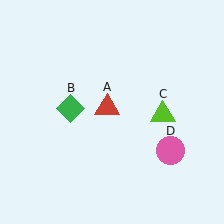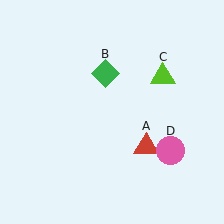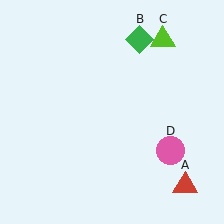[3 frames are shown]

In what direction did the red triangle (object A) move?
The red triangle (object A) moved down and to the right.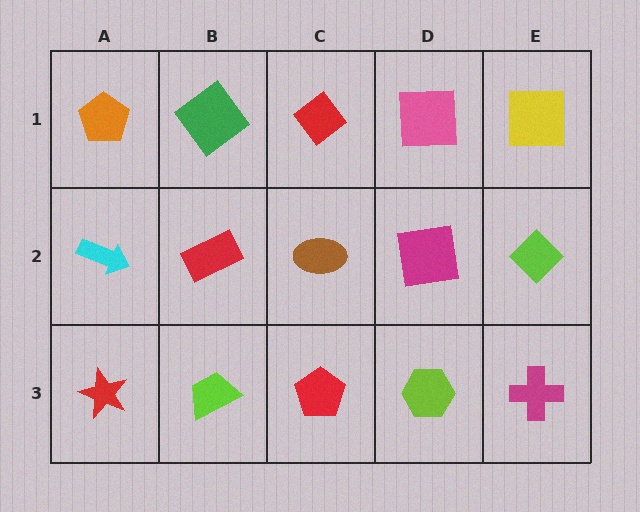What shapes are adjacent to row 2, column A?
An orange pentagon (row 1, column A), a red star (row 3, column A), a red rectangle (row 2, column B).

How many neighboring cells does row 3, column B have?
3.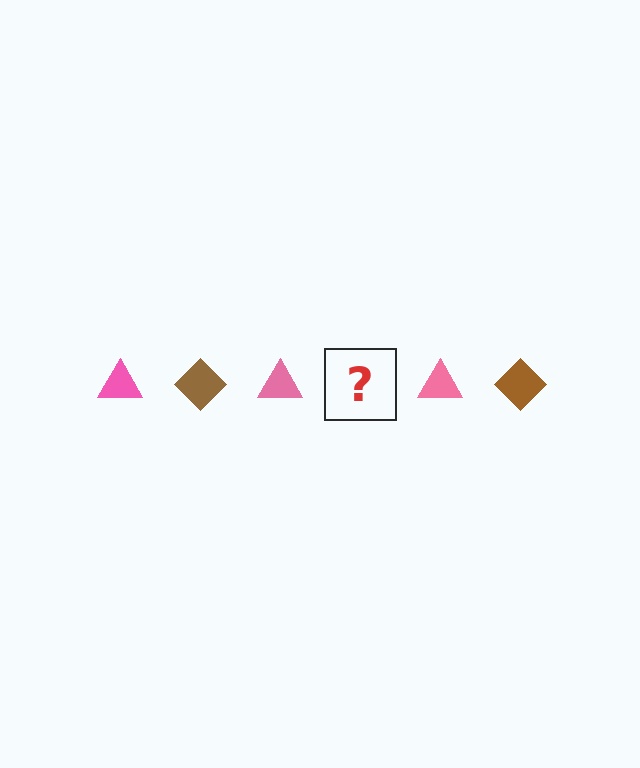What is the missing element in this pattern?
The missing element is a brown diamond.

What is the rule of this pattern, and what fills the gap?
The rule is that the pattern alternates between pink triangle and brown diamond. The gap should be filled with a brown diamond.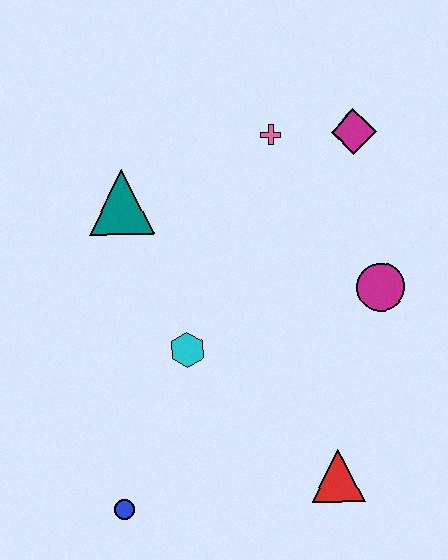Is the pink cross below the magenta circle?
No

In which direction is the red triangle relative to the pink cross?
The red triangle is below the pink cross.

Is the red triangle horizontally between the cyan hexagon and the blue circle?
No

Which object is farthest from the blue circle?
The magenta diamond is farthest from the blue circle.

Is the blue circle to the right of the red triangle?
No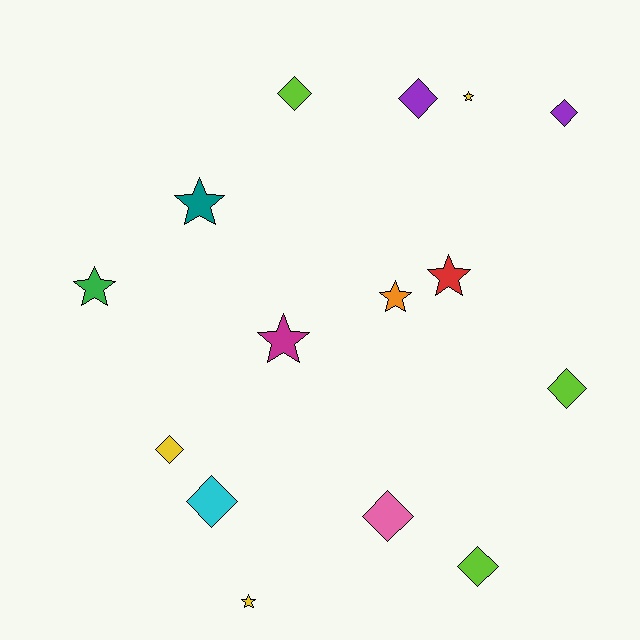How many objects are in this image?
There are 15 objects.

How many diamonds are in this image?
There are 8 diamonds.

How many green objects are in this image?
There is 1 green object.